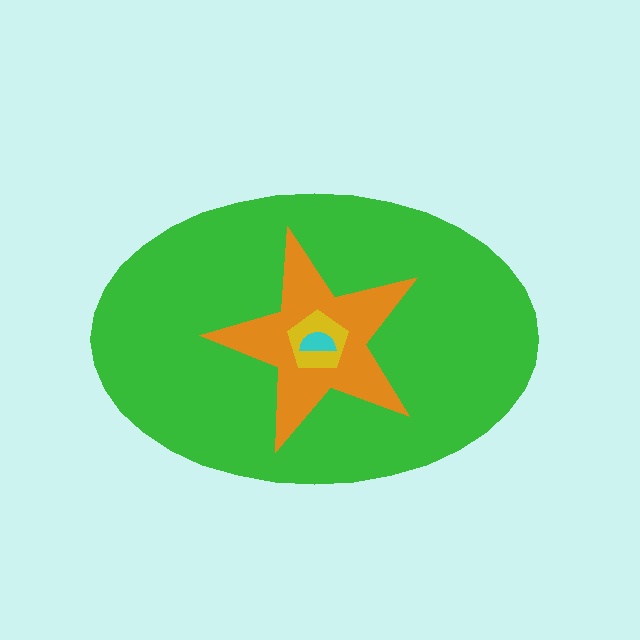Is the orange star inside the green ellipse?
Yes.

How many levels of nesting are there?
4.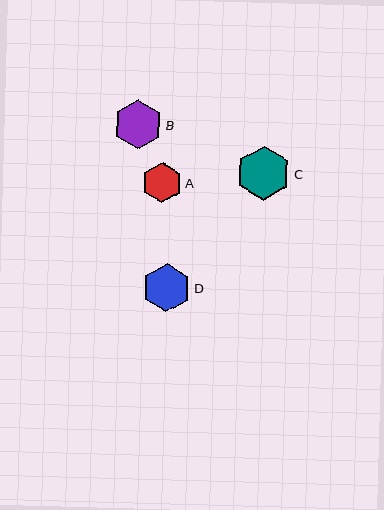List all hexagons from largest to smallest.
From largest to smallest: C, B, D, A.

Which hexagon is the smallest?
Hexagon A is the smallest with a size of approximately 40 pixels.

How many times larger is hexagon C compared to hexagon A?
Hexagon C is approximately 1.4 times the size of hexagon A.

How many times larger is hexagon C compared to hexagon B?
Hexagon C is approximately 1.1 times the size of hexagon B.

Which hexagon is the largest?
Hexagon C is the largest with a size of approximately 54 pixels.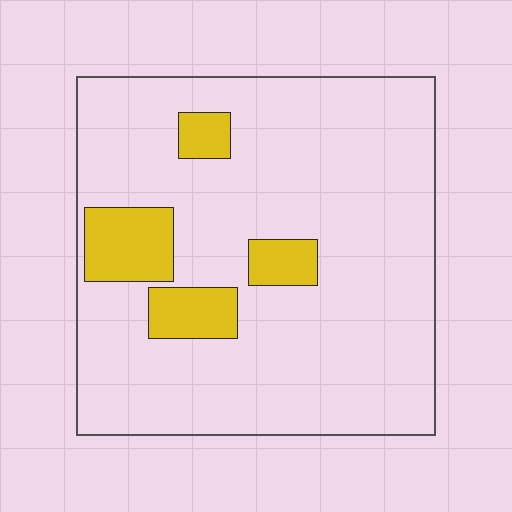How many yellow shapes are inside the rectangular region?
4.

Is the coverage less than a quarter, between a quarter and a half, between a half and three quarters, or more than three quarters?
Less than a quarter.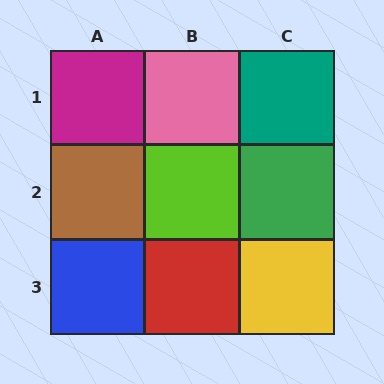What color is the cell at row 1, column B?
Pink.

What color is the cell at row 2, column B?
Lime.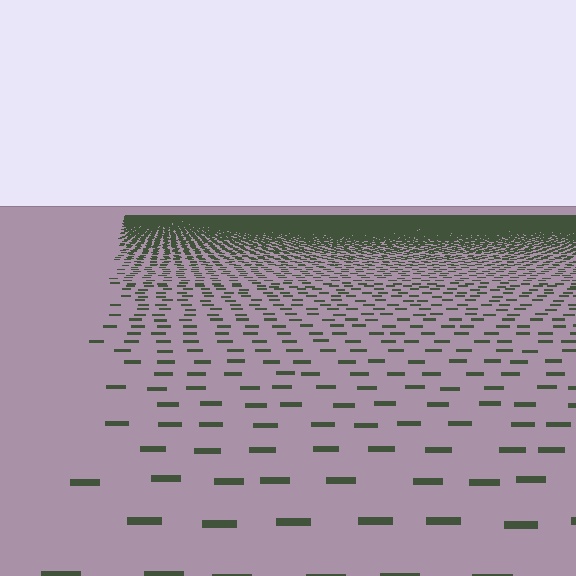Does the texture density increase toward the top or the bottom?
Density increases toward the top.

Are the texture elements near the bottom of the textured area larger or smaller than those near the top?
Larger. Near the bottom, elements are closer to the viewer and appear at a bigger on-screen size.